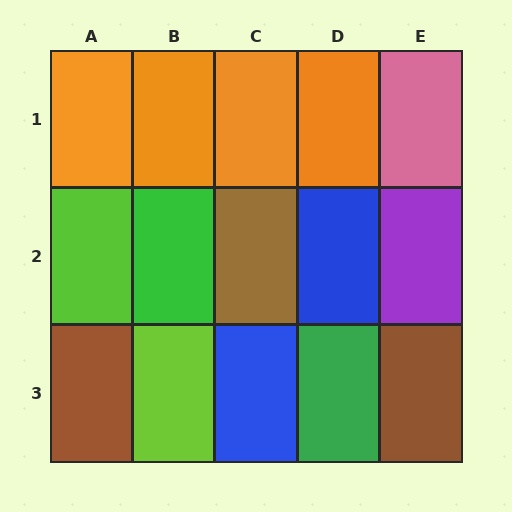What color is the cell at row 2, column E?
Purple.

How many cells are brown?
3 cells are brown.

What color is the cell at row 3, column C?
Blue.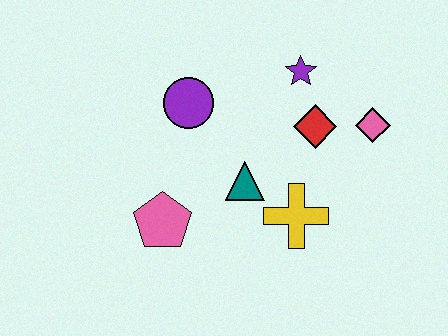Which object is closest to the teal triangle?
The yellow cross is closest to the teal triangle.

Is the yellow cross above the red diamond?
No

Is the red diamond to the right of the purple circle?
Yes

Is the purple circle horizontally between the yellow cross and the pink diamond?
No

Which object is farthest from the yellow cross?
The purple circle is farthest from the yellow cross.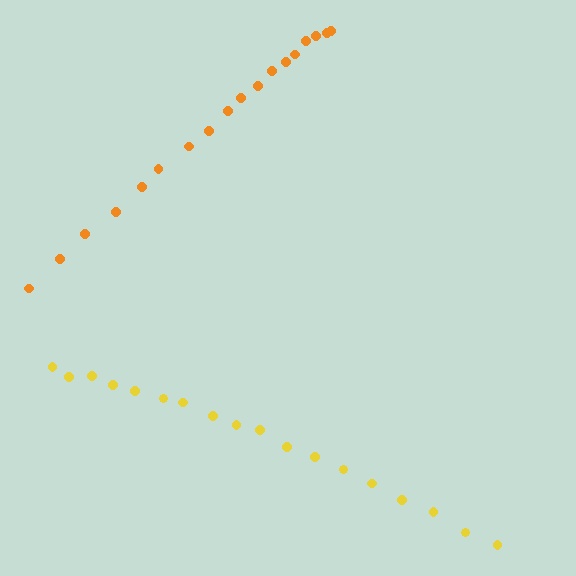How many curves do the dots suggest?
There are 2 distinct paths.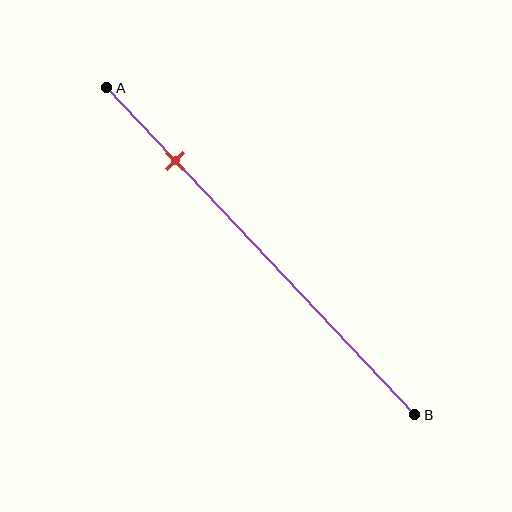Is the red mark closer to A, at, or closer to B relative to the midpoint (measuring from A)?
The red mark is closer to point A than the midpoint of segment AB.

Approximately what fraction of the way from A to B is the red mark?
The red mark is approximately 20% of the way from A to B.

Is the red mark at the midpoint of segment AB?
No, the mark is at about 20% from A, not at the 50% midpoint.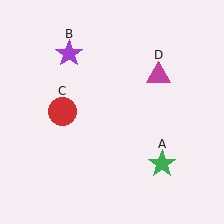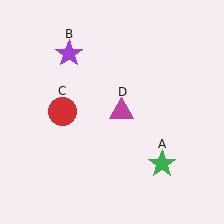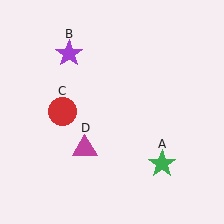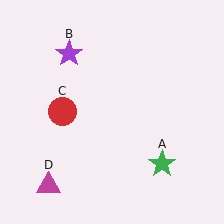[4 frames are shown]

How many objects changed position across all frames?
1 object changed position: magenta triangle (object D).